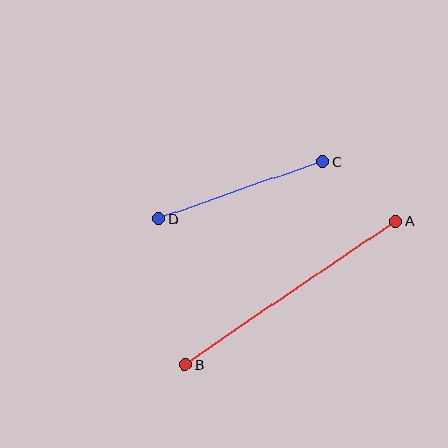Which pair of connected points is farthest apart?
Points A and B are farthest apart.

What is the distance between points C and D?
The distance is approximately 173 pixels.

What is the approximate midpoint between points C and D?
The midpoint is at approximately (241, 190) pixels.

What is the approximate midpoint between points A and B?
The midpoint is at approximately (291, 293) pixels.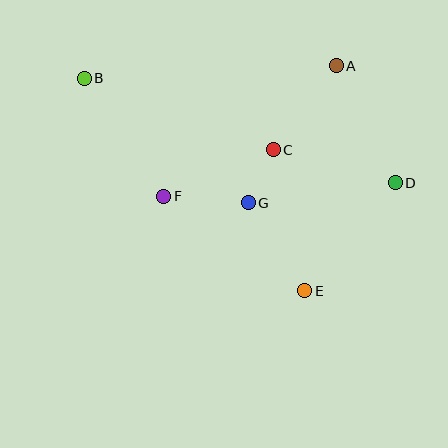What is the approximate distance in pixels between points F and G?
The distance between F and G is approximately 85 pixels.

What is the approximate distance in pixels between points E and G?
The distance between E and G is approximately 105 pixels.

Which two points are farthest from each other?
Points B and D are farthest from each other.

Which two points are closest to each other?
Points C and G are closest to each other.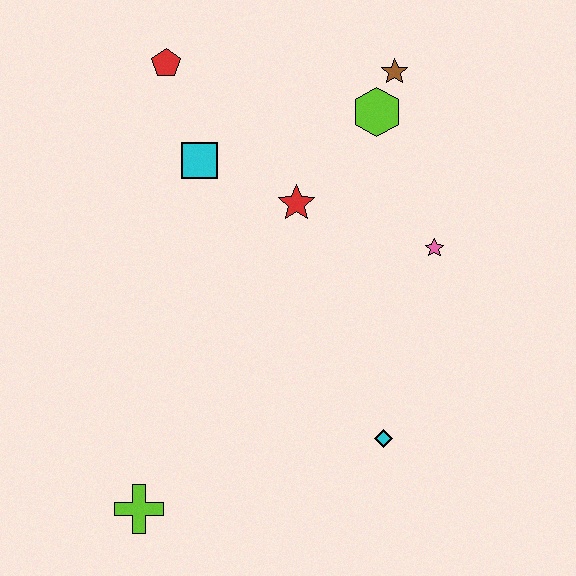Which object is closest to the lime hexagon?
The brown star is closest to the lime hexagon.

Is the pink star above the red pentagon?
No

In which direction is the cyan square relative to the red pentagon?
The cyan square is below the red pentagon.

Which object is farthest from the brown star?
The lime cross is farthest from the brown star.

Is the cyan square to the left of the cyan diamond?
Yes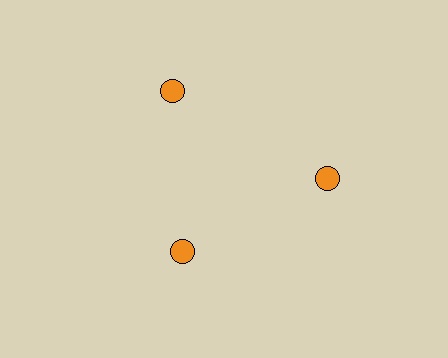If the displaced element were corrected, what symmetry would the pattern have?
It would have 3-fold rotational symmetry — the pattern would map onto itself every 120 degrees.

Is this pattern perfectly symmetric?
No. The 3 orange circles are arranged in a ring, but one element near the 7 o'clock position is pulled inward toward the center, breaking the 3-fold rotational symmetry.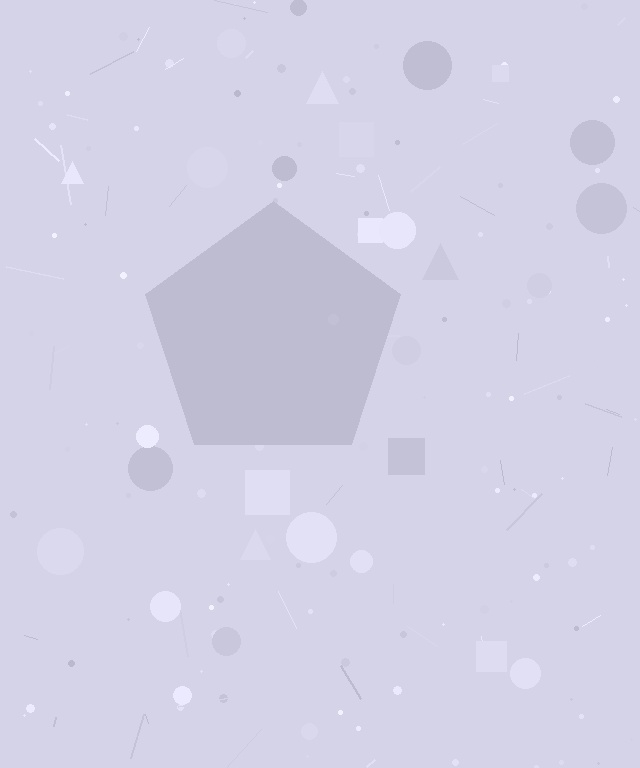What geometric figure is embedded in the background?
A pentagon is embedded in the background.